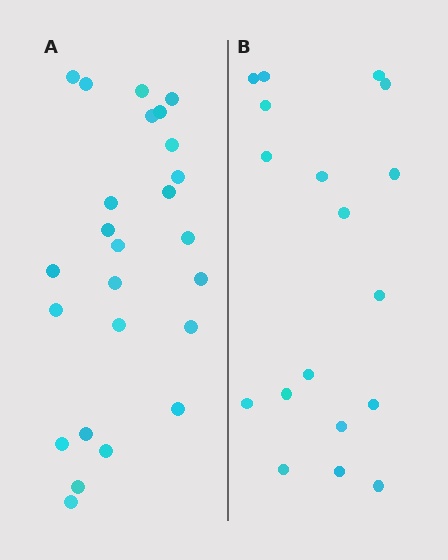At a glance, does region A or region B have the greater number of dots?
Region A (the left region) has more dots.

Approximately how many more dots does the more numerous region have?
Region A has roughly 8 or so more dots than region B.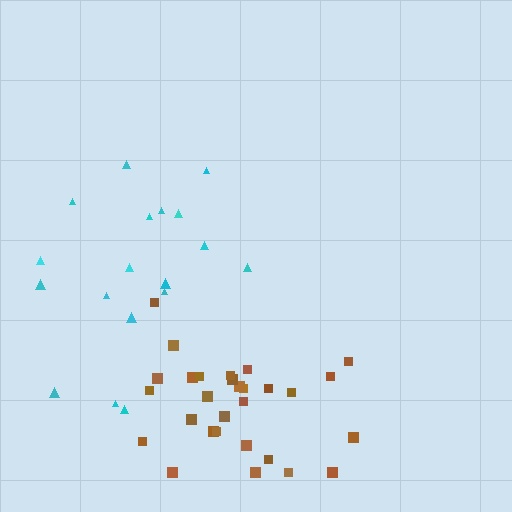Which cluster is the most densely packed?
Brown.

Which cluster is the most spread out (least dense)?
Cyan.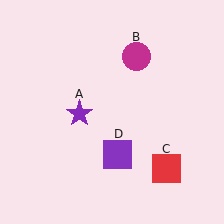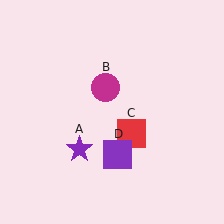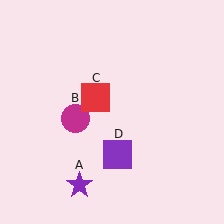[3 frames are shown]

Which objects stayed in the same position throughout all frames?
Purple square (object D) remained stationary.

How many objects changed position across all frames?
3 objects changed position: purple star (object A), magenta circle (object B), red square (object C).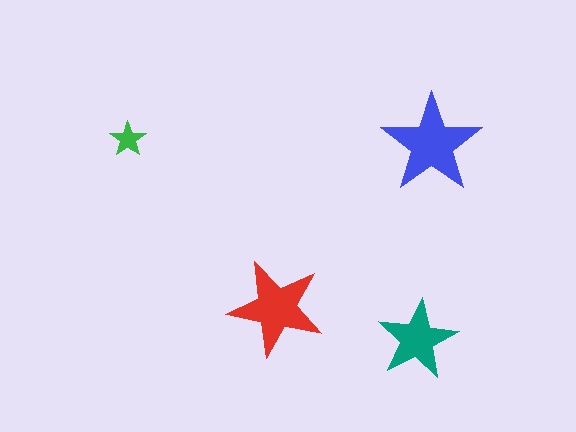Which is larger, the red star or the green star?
The red one.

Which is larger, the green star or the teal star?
The teal one.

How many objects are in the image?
There are 4 objects in the image.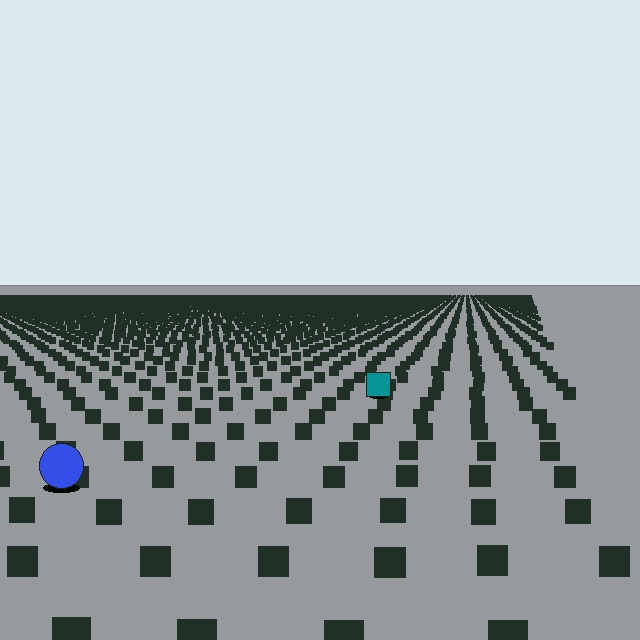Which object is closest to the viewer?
The blue circle is closest. The texture marks near it are larger and more spread out.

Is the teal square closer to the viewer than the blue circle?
No. The blue circle is closer — you can tell from the texture gradient: the ground texture is coarser near it.